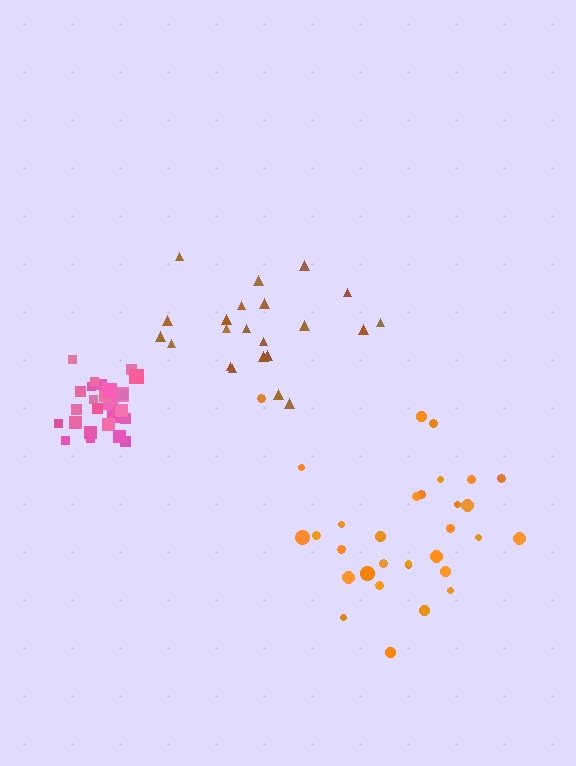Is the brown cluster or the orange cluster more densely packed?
Brown.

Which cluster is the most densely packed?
Pink.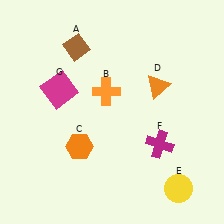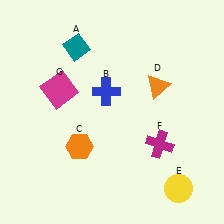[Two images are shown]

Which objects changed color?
A changed from brown to teal. B changed from orange to blue.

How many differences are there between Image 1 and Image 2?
There are 2 differences between the two images.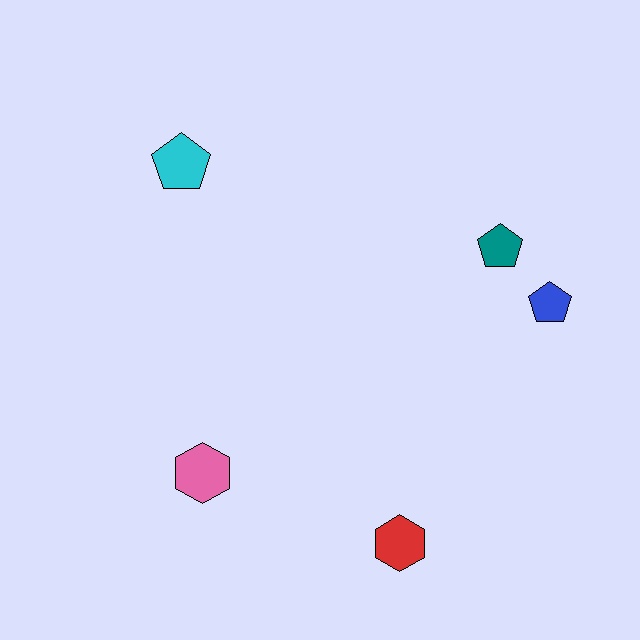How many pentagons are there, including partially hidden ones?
There are 3 pentagons.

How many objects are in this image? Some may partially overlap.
There are 5 objects.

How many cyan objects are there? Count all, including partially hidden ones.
There is 1 cyan object.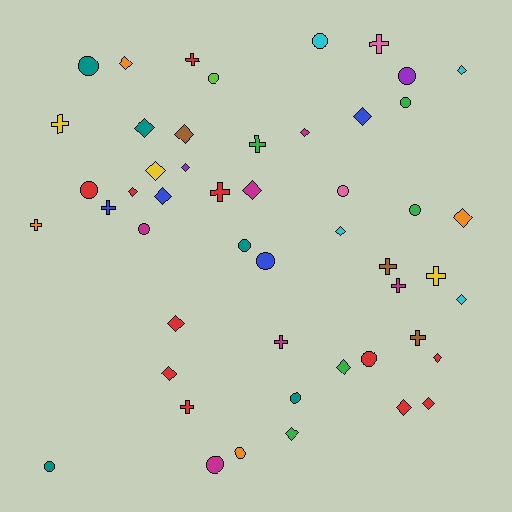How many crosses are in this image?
There are 13 crosses.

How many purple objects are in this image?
There are 2 purple objects.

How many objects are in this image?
There are 50 objects.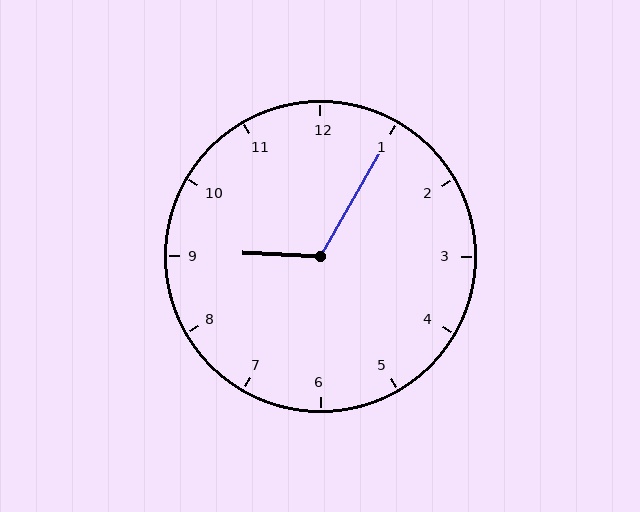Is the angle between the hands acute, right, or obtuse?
It is obtuse.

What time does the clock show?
9:05.